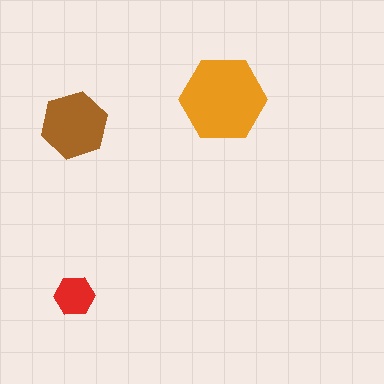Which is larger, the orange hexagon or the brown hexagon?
The orange one.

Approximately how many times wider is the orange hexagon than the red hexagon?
About 2 times wider.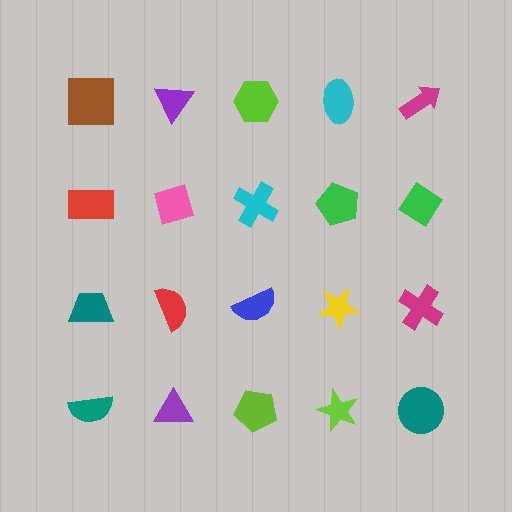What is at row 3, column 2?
A red semicircle.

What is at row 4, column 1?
A teal semicircle.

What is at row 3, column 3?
A blue semicircle.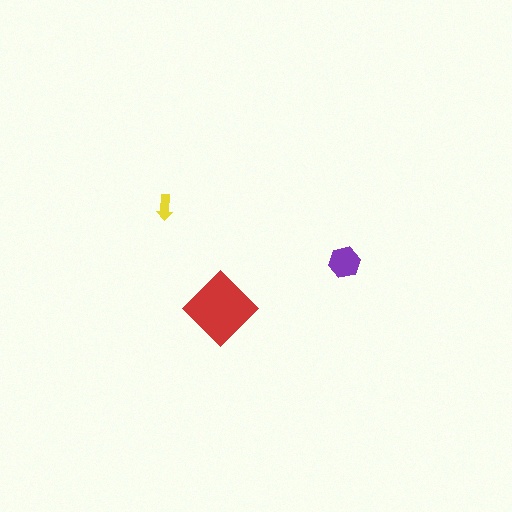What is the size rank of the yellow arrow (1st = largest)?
3rd.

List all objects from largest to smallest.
The red diamond, the purple hexagon, the yellow arrow.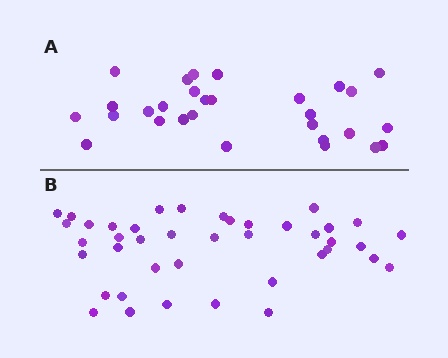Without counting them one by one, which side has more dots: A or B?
Region B (the bottom region) has more dots.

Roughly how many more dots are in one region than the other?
Region B has roughly 12 or so more dots than region A.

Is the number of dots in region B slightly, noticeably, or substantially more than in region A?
Region B has noticeably more, but not dramatically so. The ratio is roughly 1.4 to 1.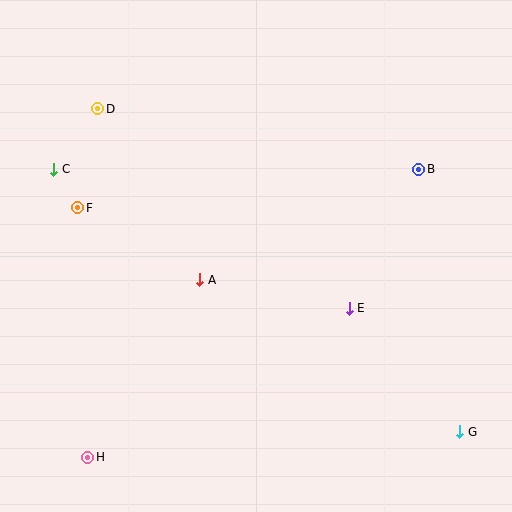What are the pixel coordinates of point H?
Point H is at (88, 458).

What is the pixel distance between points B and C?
The distance between B and C is 365 pixels.